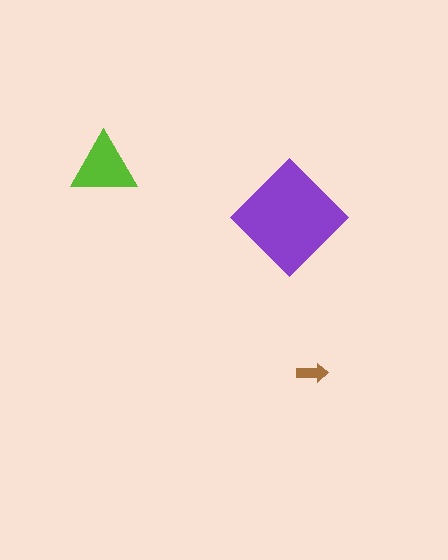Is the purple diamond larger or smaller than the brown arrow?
Larger.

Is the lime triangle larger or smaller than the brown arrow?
Larger.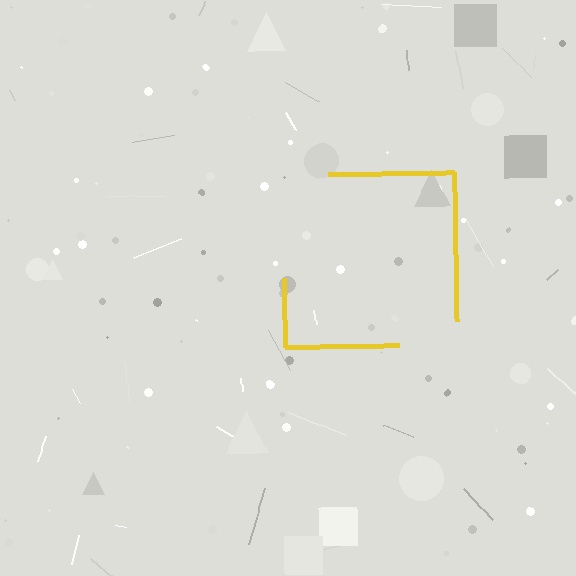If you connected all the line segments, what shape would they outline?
They would outline a square.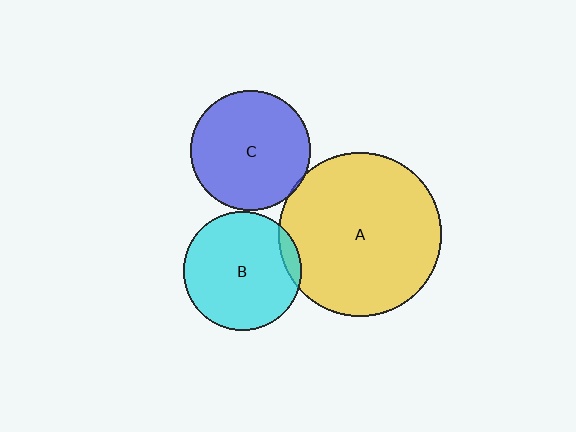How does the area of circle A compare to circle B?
Approximately 1.9 times.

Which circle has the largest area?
Circle A (yellow).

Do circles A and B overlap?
Yes.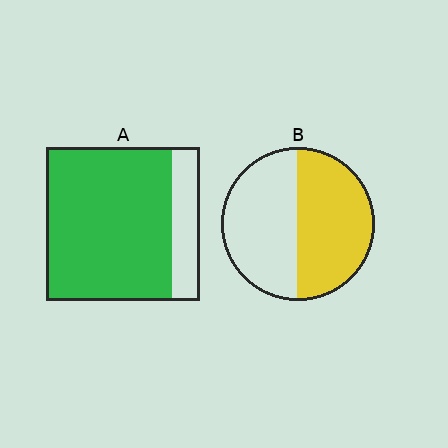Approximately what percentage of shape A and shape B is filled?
A is approximately 80% and B is approximately 50%.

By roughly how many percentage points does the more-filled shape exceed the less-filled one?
By roughly 30 percentage points (A over B).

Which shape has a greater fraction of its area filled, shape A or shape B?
Shape A.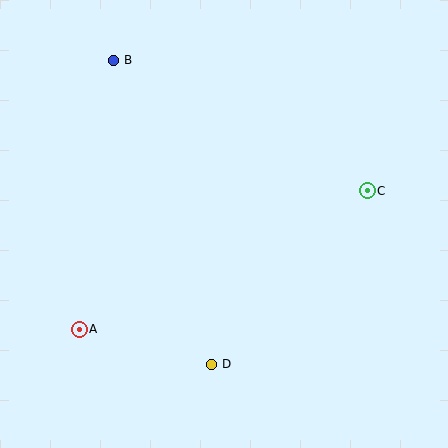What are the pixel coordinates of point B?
Point B is at (114, 60).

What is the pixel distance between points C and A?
The distance between C and A is 319 pixels.